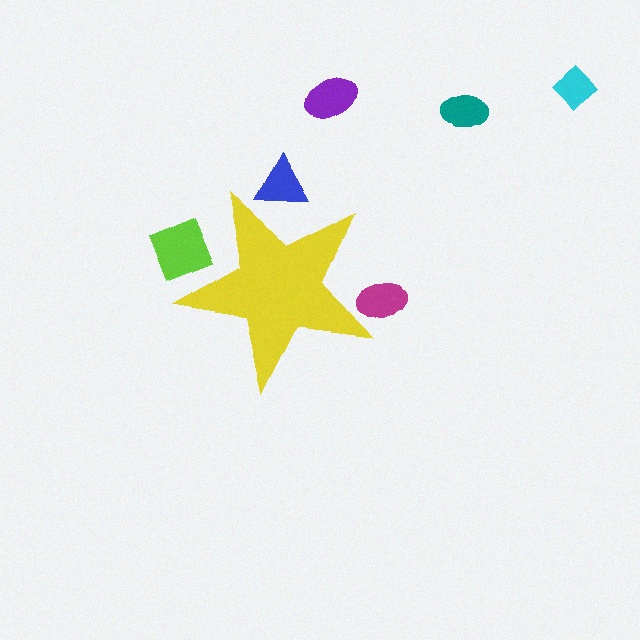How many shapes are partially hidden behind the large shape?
3 shapes are partially hidden.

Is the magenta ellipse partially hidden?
Yes, the magenta ellipse is partially hidden behind the yellow star.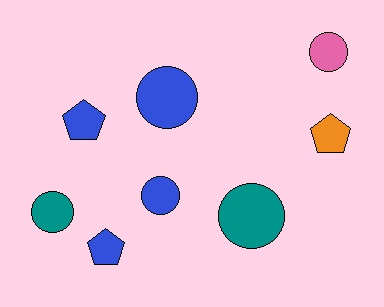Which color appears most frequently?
Blue, with 4 objects.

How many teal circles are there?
There are 2 teal circles.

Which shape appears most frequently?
Circle, with 5 objects.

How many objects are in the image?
There are 8 objects.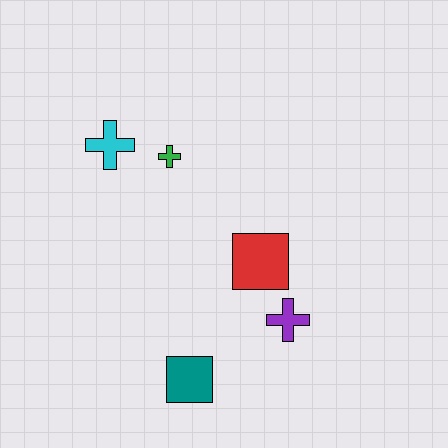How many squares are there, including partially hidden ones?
There are 2 squares.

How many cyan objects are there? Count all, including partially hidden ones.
There is 1 cyan object.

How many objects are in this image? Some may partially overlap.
There are 5 objects.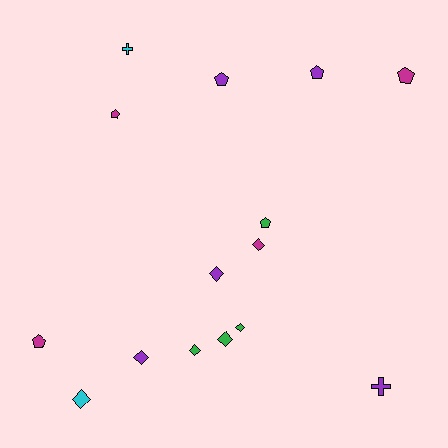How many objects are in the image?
There are 15 objects.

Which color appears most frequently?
Purple, with 5 objects.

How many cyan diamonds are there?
There is 1 cyan diamond.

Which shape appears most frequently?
Diamond, with 7 objects.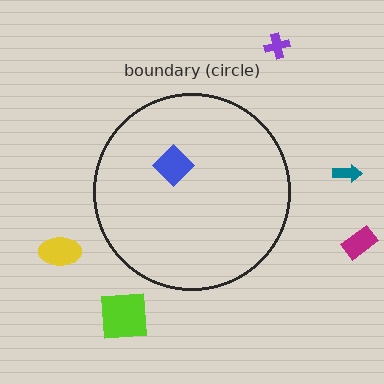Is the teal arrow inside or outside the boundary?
Outside.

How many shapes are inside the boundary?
1 inside, 5 outside.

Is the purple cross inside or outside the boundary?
Outside.